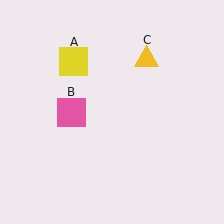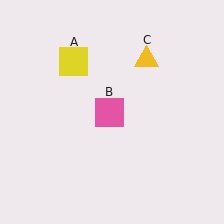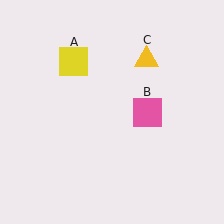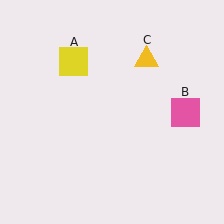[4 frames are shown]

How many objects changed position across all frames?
1 object changed position: pink square (object B).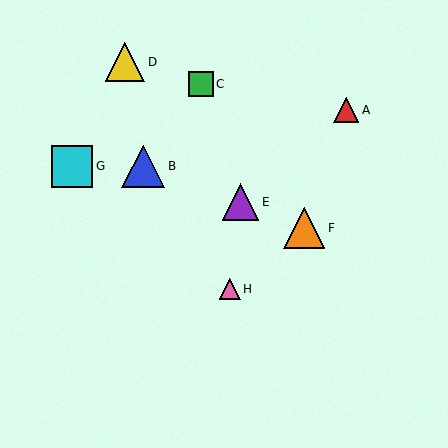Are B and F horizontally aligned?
No, B is at y≈166 and F is at y≈228.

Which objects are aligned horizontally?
Objects B, G are aligned horizontally.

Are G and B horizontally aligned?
Yes, both are at y≈166.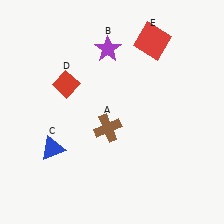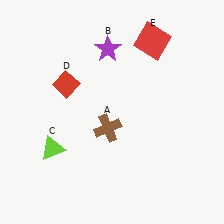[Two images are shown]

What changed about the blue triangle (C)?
In Image 1, C is blue. In Image 2, it changed to lime.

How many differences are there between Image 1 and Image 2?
There is 1 difference between the two images.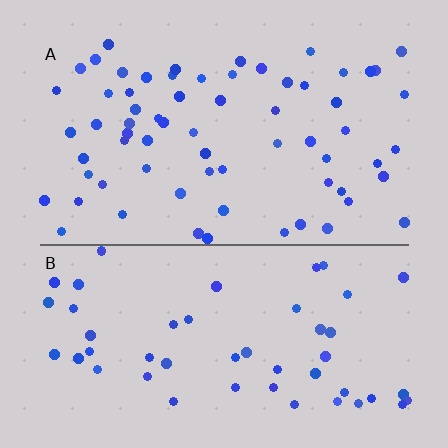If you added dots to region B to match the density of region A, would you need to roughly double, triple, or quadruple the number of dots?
Approximately double.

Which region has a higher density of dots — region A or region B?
A (the top).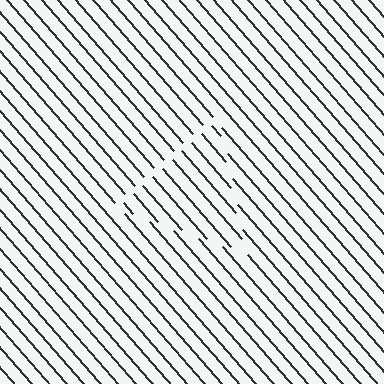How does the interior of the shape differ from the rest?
The interior of the shape contains the same grating, shifted by half a period — the contour is defined by the phase discontinuity where line-ends from the inner and outer gratings abut.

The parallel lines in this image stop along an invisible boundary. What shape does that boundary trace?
An illusory triangle. The interior of the shape contains the same grating, shifted by half a period — the contour is defined by the phase discontinuity where line-ends from the inner and outer gratings abut.